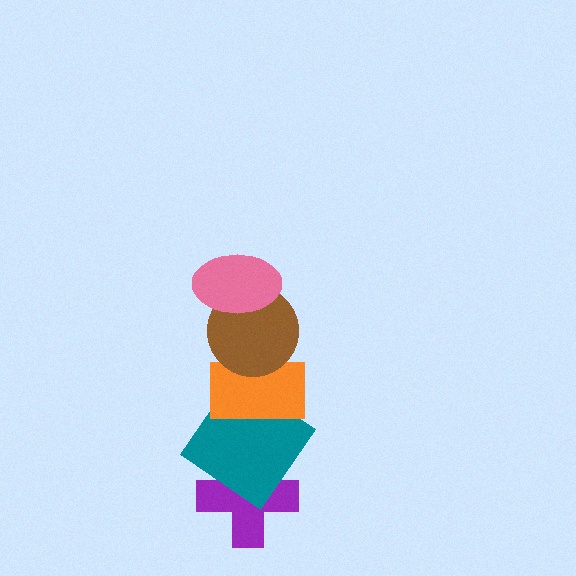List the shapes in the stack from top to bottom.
From top to bottom: the pink ellipse, the brown circle, the orange rectangle, the teal diamond, the purple cross.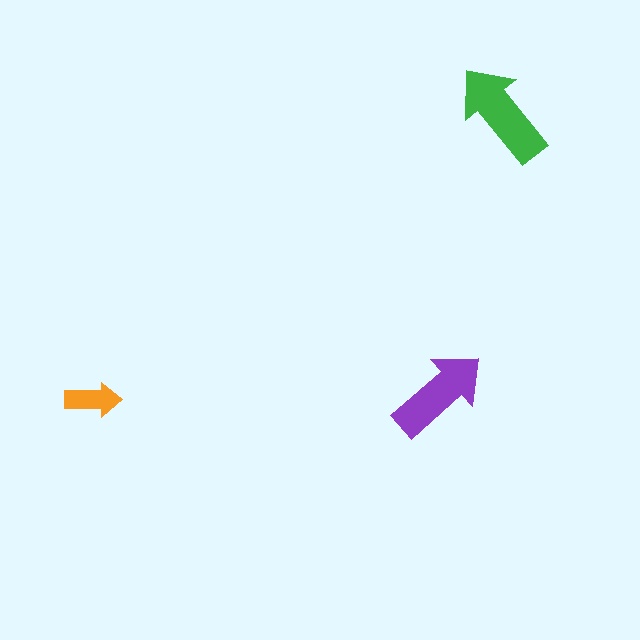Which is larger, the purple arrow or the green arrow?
The green one.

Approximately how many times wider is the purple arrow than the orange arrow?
About 2 times wider.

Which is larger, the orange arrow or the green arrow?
The green one.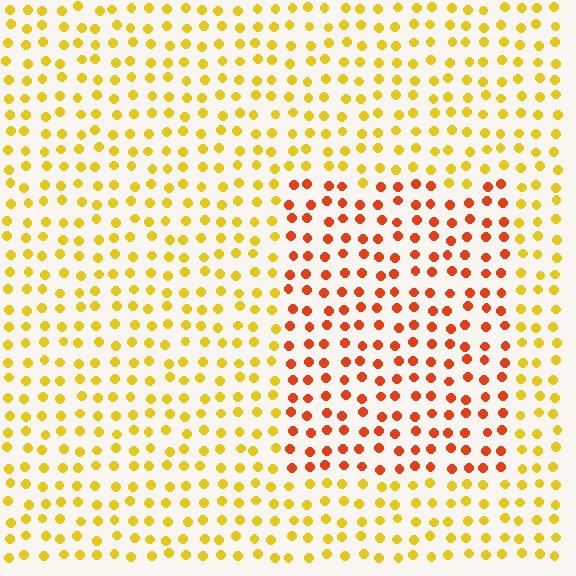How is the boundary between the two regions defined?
The boundary is defined purely by a slight shift in hue (about 41 degrees). Spacing, size, and orientation are identical on both sides.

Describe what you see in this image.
The image is filled with small yellow elements in a uniform arrangement. A rectangle-shaped region is visible where the elements are tinted to a slightly different hue, forming a subtle color boundary.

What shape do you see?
I see a rectangle.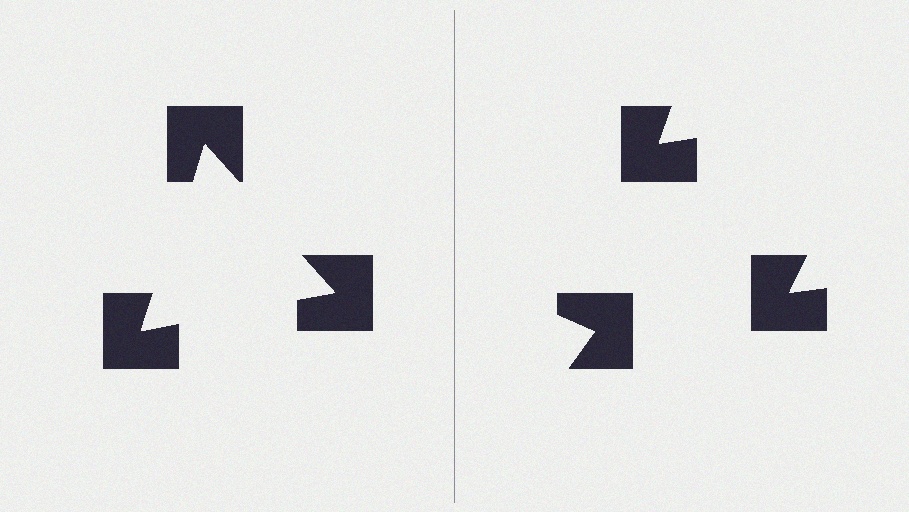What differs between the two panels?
The notched squares are positioned identically on both sides; only the wedge orientations differ. On the left they align to a triangle; on the right they are misaligned.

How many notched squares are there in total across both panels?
6 — 3 on each side.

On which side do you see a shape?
An illusory triangle appears on the left side. On the right side the wedge cuts are rotated, so no coherent shape forms.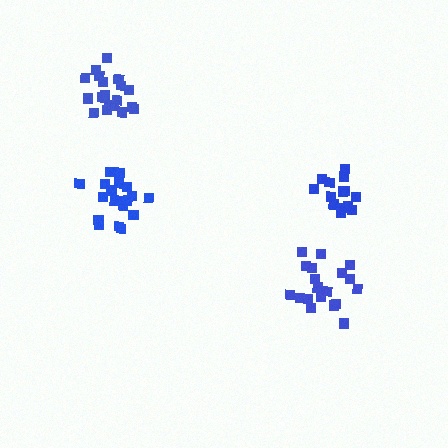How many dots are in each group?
Group 1: 19 dots, Group 2: 20 dots, Group 3: 19 dots, Group 4: 15 dots (73 total).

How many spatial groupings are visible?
There are 4 spatial groupings.